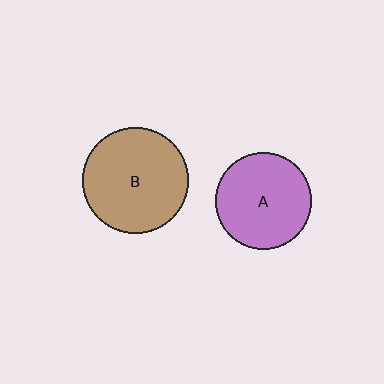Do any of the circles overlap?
No, none of the circles overlap.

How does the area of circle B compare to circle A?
Approximately 1.2 times.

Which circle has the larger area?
Circle B (brown).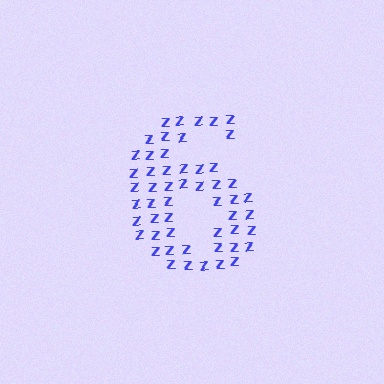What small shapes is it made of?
It is made of small letter Z's.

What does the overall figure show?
The overall figure shows the digit 6.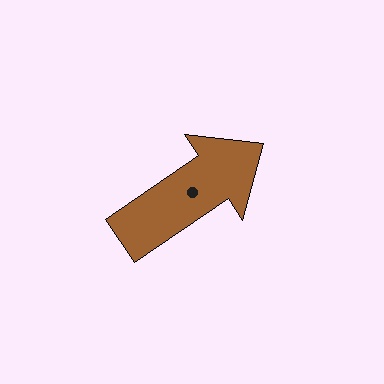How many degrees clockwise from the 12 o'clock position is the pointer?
Approximately 56 degrees.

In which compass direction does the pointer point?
Northeast.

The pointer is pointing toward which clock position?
Roughly 2 o'clock.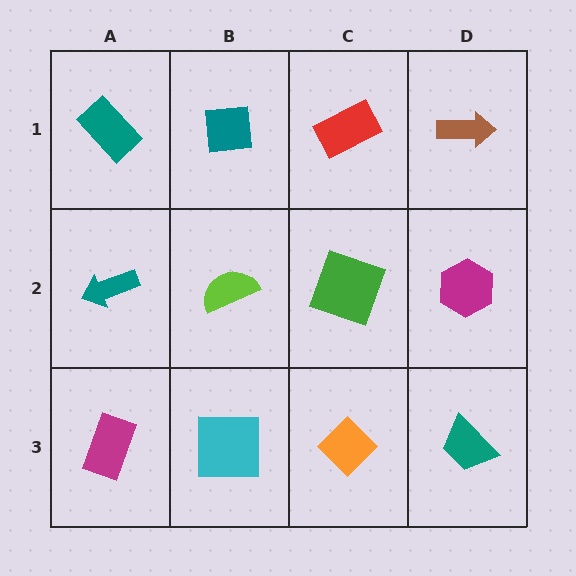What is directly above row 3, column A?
A teal arrow.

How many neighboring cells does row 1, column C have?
3.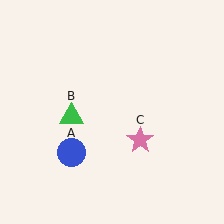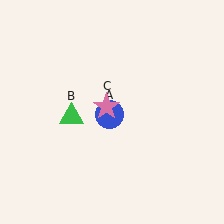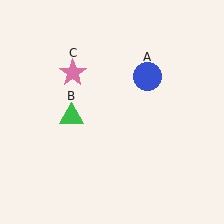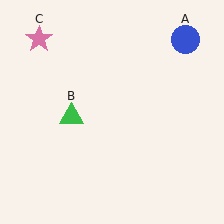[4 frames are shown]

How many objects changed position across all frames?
2 objects changed position: blue circle (object A), pink star (object C).